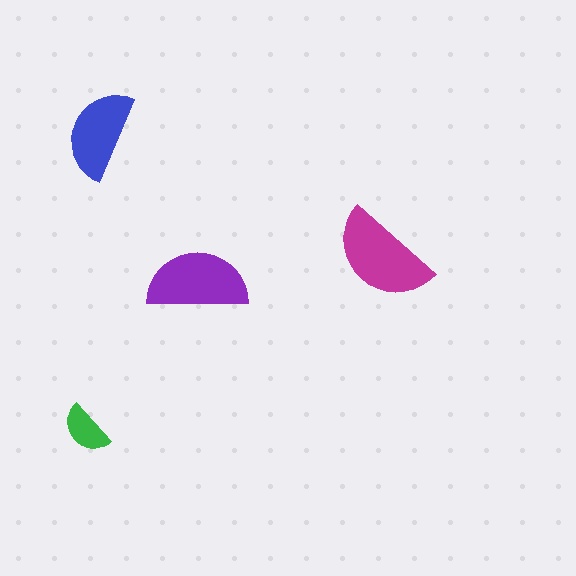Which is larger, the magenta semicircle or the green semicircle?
The magenta one.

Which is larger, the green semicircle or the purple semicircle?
The purple one.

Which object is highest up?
The blue semicircle is topmost.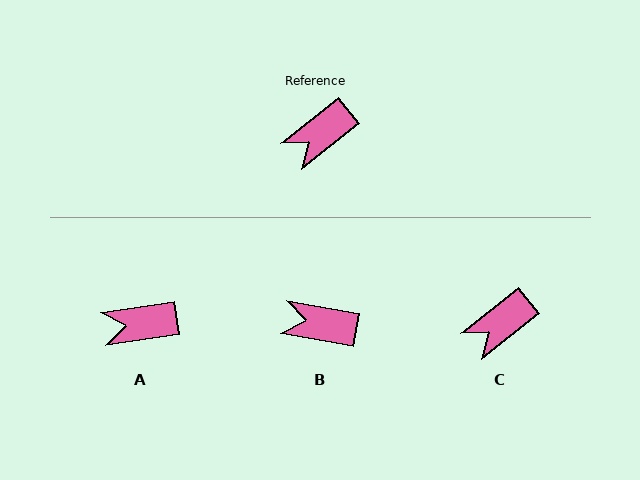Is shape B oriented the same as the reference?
No, it is off by about 49 degrees.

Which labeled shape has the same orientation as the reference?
C.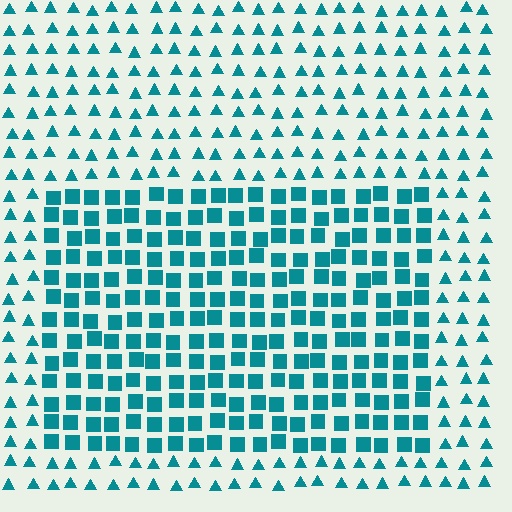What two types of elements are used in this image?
The image uses squares inside the rectangle region and triangles outside it.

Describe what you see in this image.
The image is filled with small teal elements arranged in a uniform grid. A rectangle-shaped region contains squares, while the surrounding area contains triangles. The boundary is defined purely by the change in element shape.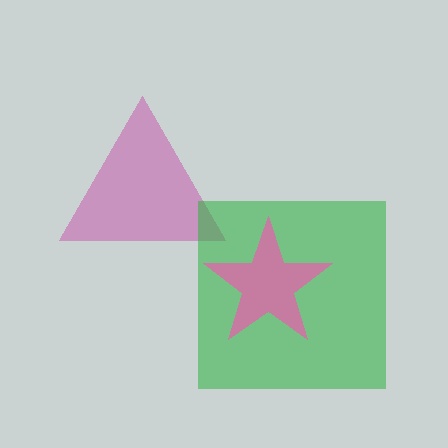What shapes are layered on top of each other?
The layered shapes are: a magenta triangle, a green square, a pink star.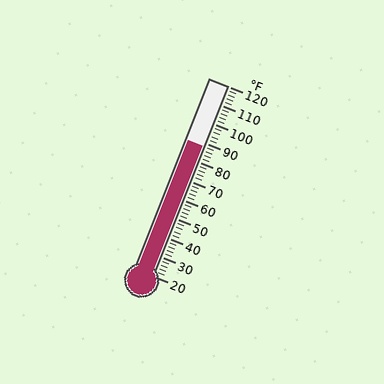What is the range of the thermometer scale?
The thermometer scale ranges from 20°F to 120°F.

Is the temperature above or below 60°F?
The temperature is above 60°F.